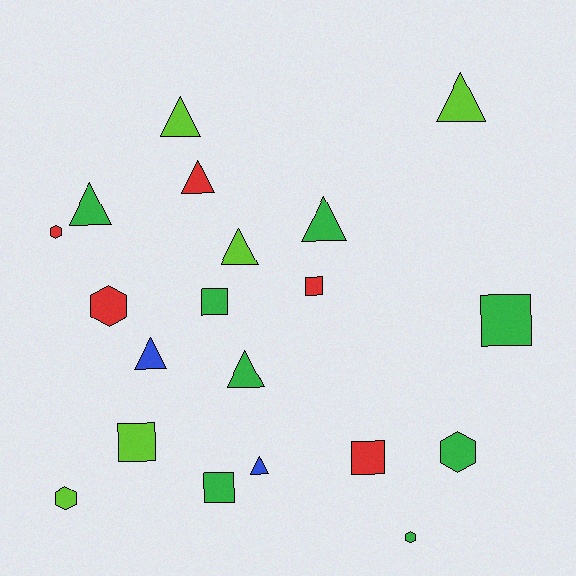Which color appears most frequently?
Green, with 8 objects.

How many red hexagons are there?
There are 2 red hexagons.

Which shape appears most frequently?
Triangle, with 9 objects.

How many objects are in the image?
There are 20 objects.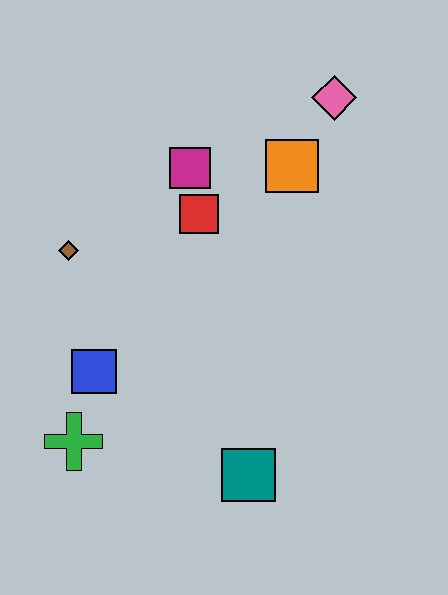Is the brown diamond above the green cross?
Yes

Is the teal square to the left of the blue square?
No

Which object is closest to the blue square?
The green cross is closest to the blue square.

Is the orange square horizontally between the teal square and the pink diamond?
Yes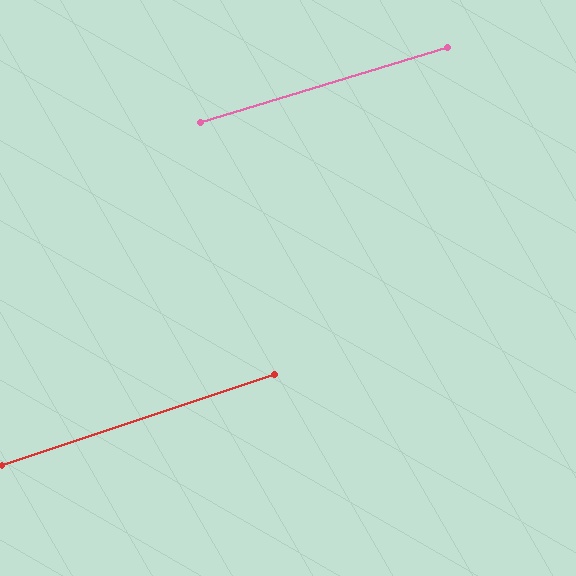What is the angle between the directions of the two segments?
Approximately 1 degree.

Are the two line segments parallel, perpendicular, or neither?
Parallel — their directions differ by only 1.4°.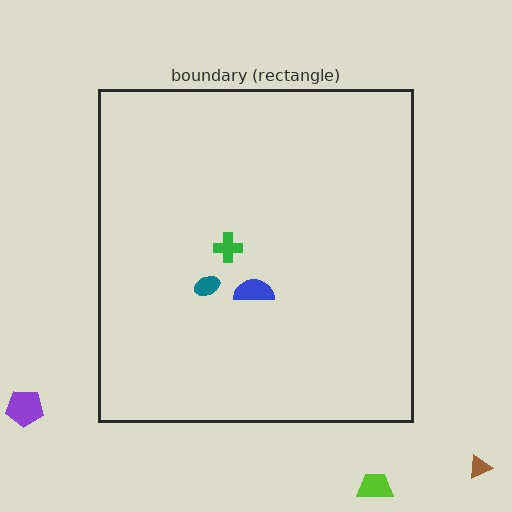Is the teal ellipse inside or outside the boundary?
Inside.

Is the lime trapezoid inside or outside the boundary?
Outside.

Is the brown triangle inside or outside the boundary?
Outside.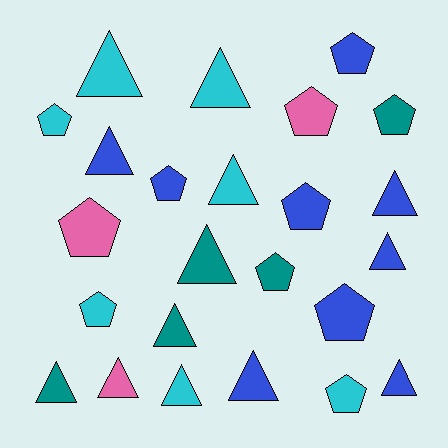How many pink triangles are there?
There is 1 pink triangle.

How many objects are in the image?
There are 24 objects.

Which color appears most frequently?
Blue, with 9 objects.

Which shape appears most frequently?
Triangle, with 13 objects.